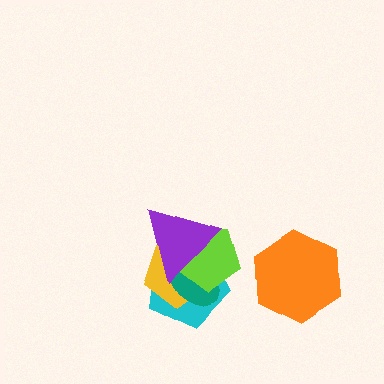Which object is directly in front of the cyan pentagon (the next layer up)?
The yellow pentagon is directly in front of the cyan pentagon.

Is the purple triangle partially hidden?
No, no other shape covers it.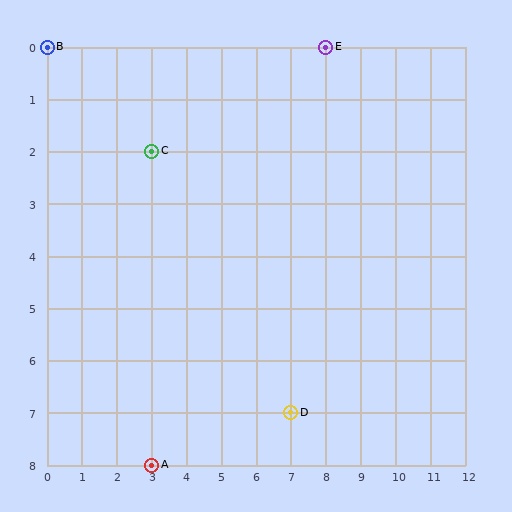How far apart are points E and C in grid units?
Points E and C are 5 columns and 2 rows apart (about 5.4 grid units diagonally).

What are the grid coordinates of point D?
Point D is at grid coordinates (7, 7).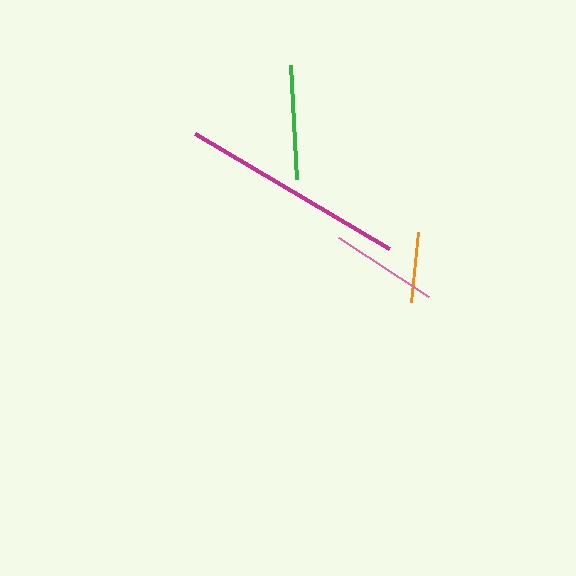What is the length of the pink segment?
The pink segment is approximately 107 pixels long.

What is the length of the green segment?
The green segment is approximately 114 pixels long.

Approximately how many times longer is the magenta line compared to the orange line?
The magenta line is approximately 3.2 times the length of the orange line.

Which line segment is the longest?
The magenta line is the longest at approximately 225 pixels.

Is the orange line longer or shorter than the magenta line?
The magenta line is longer than the orange line.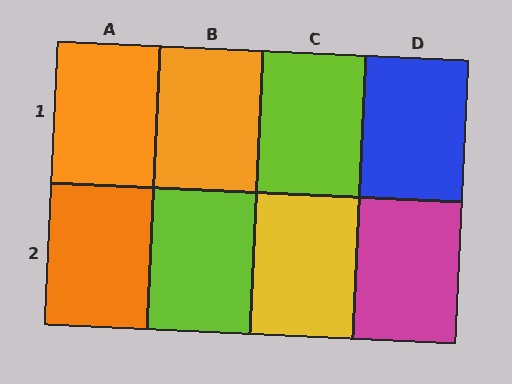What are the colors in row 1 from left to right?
Orange, orange, lime, blue.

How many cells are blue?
1 cell is blue.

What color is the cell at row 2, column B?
Lime.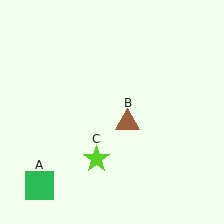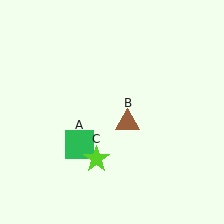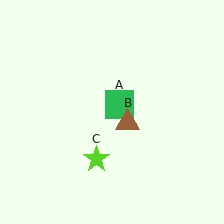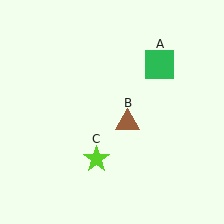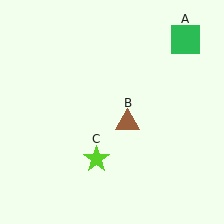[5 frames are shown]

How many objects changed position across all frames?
1 object changed position: green square (object A).